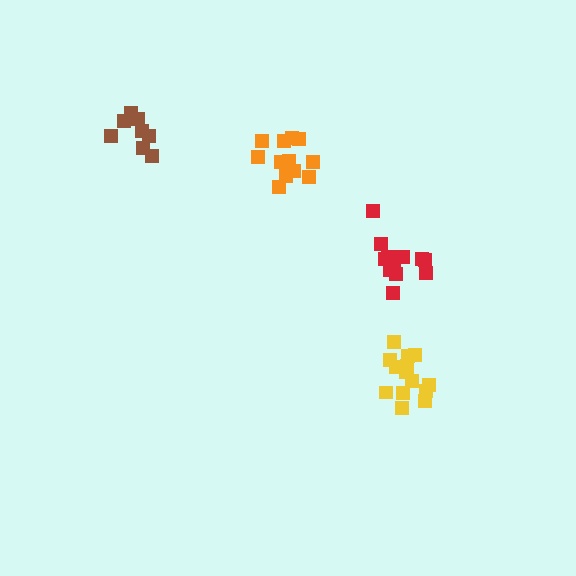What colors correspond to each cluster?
The clusters are colored: yellow, red, orange, brown.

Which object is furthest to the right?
The yellow cluster is rightmost.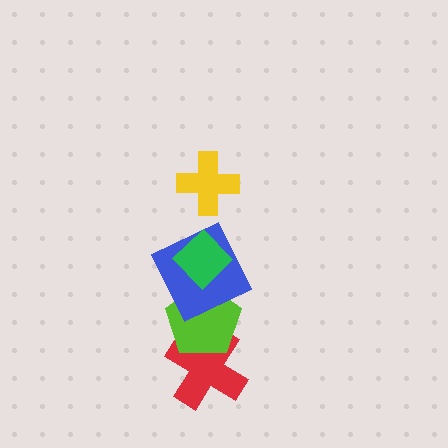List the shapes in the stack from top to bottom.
From top to bottom: the yellow cross, the green diamond, the blue square, the lime pentagon, the red cross.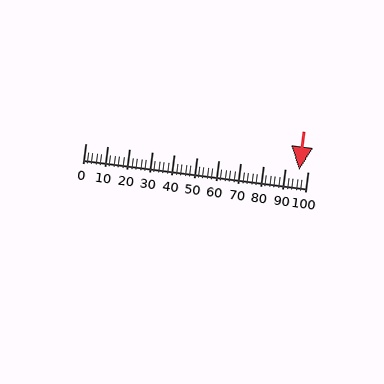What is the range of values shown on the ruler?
The ruler shows values from 0 to 100.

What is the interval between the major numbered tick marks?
The major tick marks are spaced 10 units apart.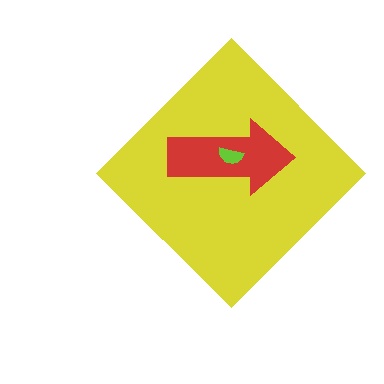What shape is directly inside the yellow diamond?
The red arrow.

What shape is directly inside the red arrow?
The lime semicircle.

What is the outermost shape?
The yellow diamond.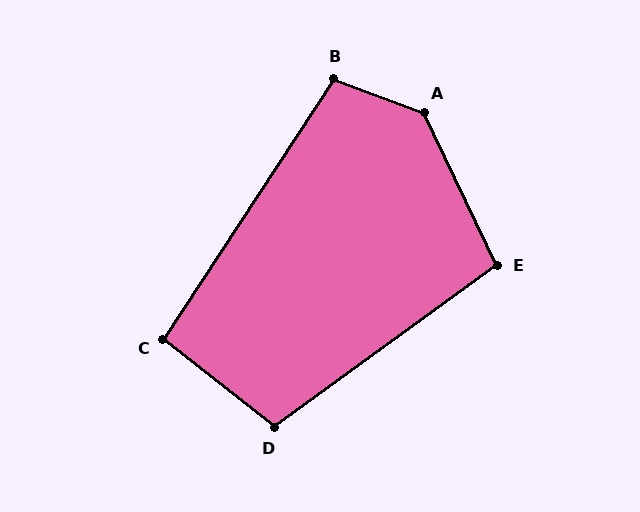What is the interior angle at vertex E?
Approximately 101 degrees (obtuse).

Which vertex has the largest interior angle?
A, at approximately 136 degrees.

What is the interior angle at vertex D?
Approximately 105 degrees (obtuse).